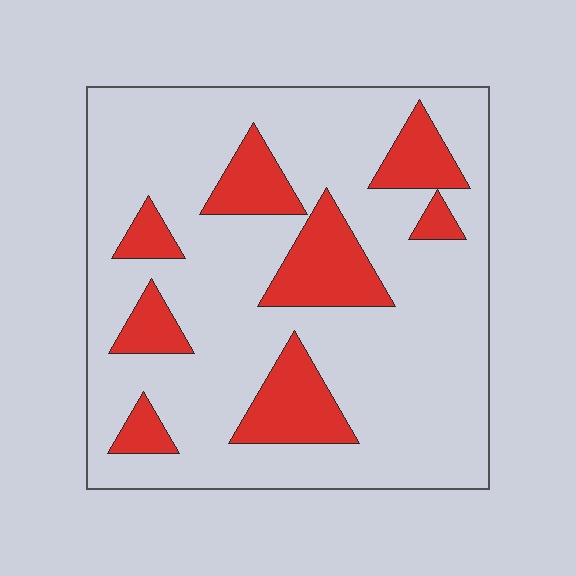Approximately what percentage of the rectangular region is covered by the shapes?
Approximately 20%.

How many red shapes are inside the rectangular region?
8.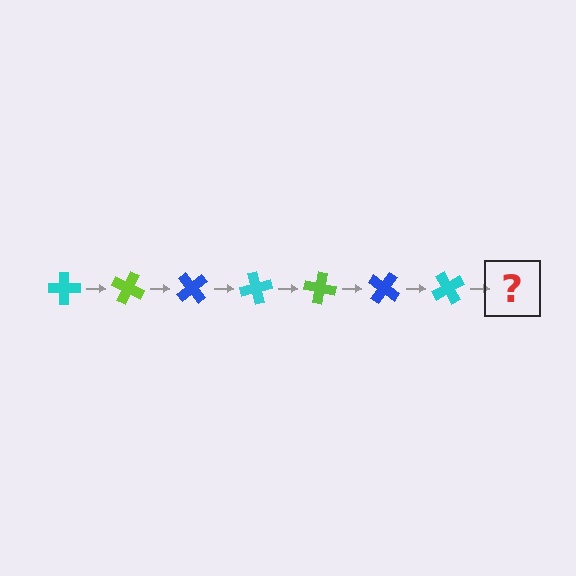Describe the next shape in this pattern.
It should be a lime cross, rotated 175 degrees from the start.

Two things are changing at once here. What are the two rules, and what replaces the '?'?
The two rules are that it rotates 25 degrees each step and the color cycles through cyan, lime, and blue. The '?' should be a lime cross, rotated 175 degrees from the start.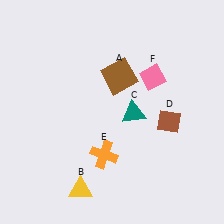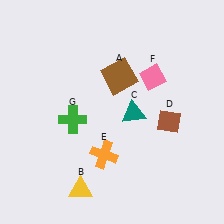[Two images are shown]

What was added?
A green cross (G) was added in Image 2.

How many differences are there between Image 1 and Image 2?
There is 1 difference between the two images.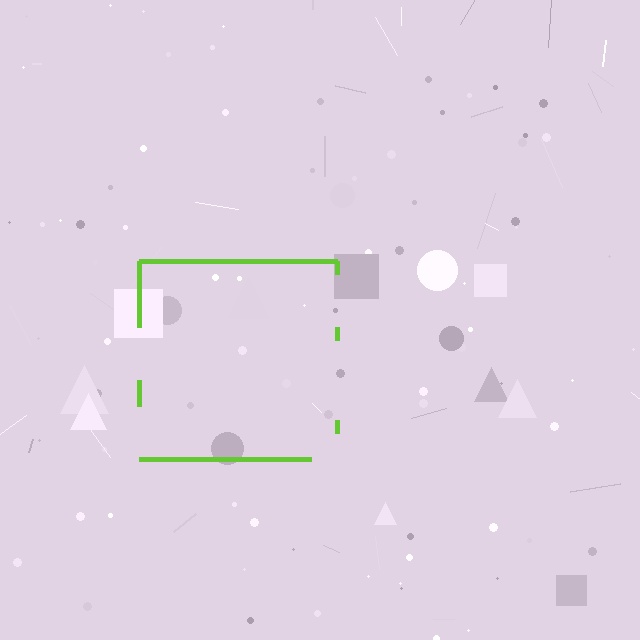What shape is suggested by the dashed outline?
The dashed outline suggests a square.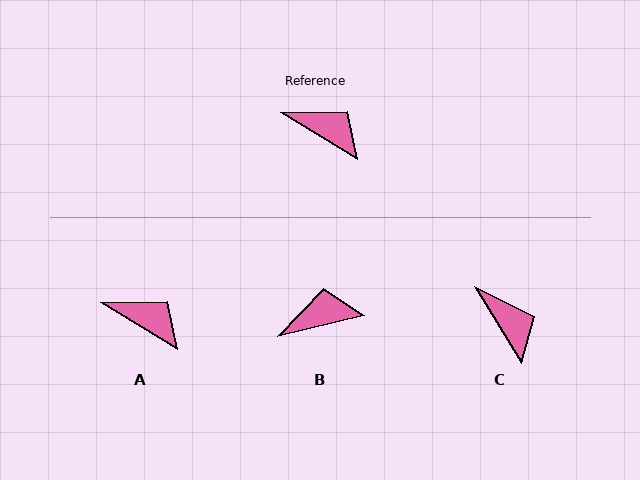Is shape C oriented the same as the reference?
No, it is off by about 28 degrees.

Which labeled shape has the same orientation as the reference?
A.